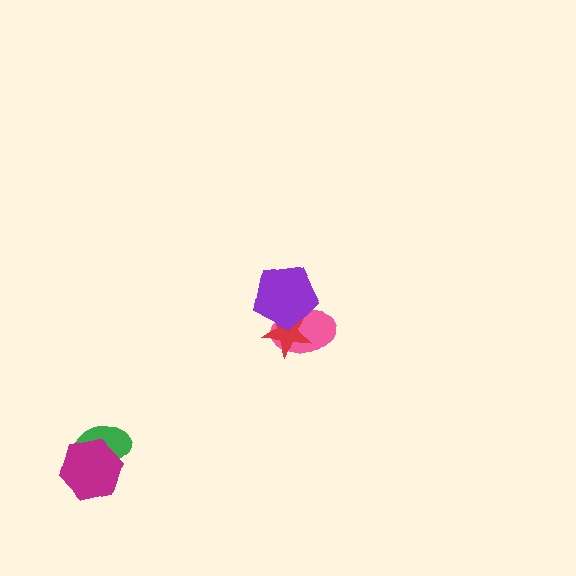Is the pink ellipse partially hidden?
Yes, it is partially covered by another shape.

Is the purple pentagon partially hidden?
No, no other shape covers it.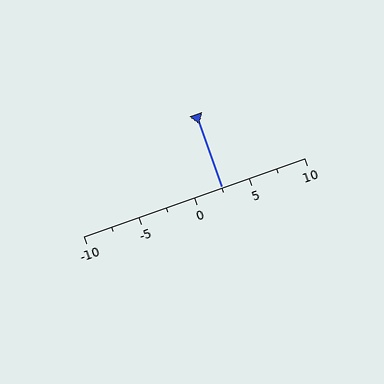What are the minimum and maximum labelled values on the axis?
The axis runs from -10 to 10.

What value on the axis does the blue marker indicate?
The marker indicates approximately 2.5.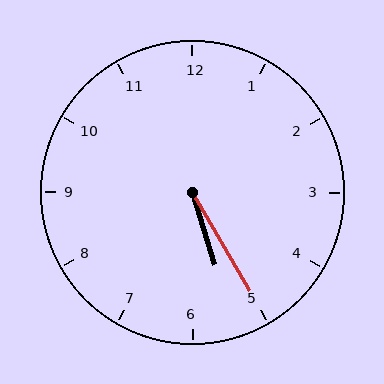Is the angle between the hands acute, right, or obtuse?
It is acute.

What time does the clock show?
5:25.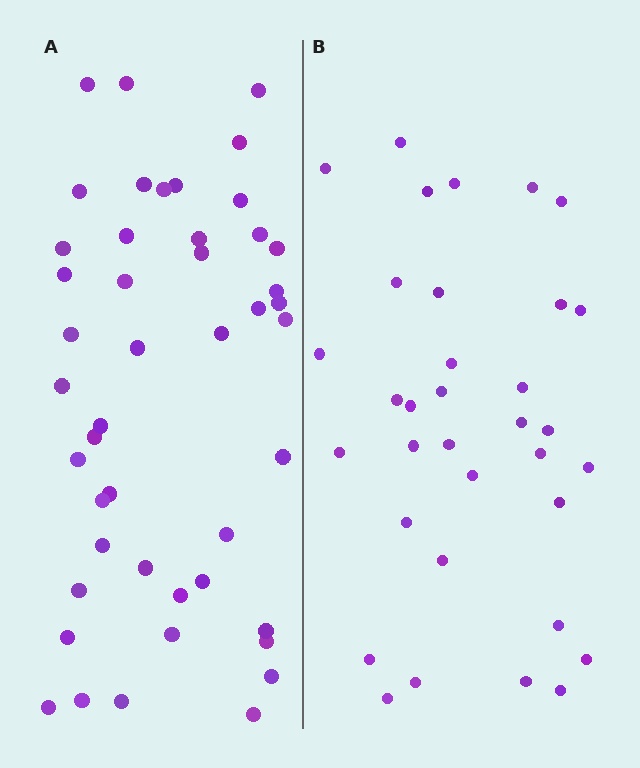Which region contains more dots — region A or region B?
Region A (the left region) has more dots.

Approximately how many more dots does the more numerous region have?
Region A has roughly 12 or so more dots than region B.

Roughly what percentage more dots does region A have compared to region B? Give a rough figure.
About 35% more.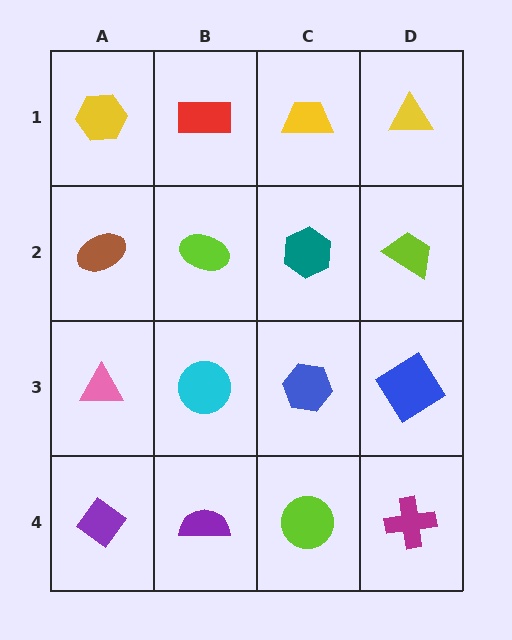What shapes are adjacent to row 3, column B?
A lime ellipse (row 2, column B), a purple semicircle (row 4, column B), a pink triangle (row 3, column A), a blue hexagon (row 3, column C).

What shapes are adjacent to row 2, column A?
A yellow hexagon (row 1, column A), a pink triangle (row 3, column A), a lime ellipse (row 2, column B).